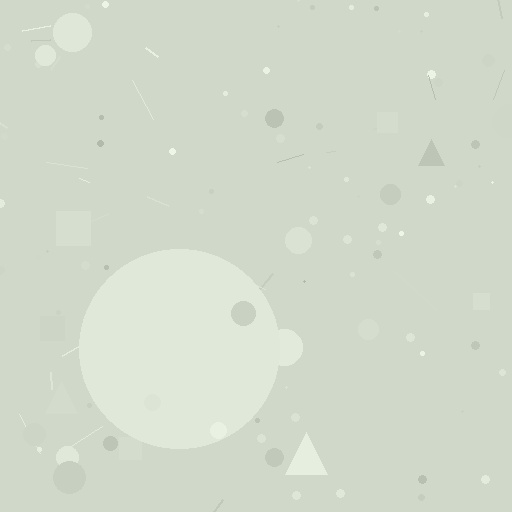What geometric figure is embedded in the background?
A circle is embedded in the background.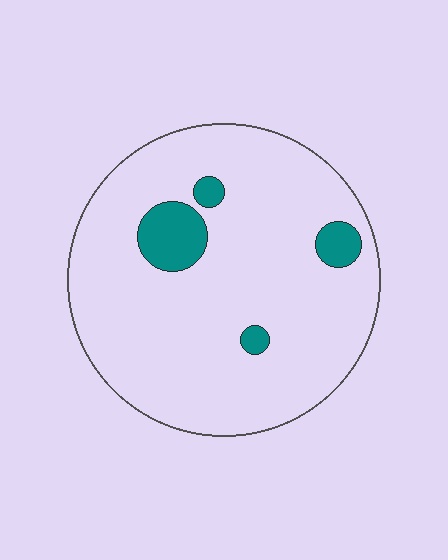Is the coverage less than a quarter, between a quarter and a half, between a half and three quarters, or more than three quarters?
Less than a quarter.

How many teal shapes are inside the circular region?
4.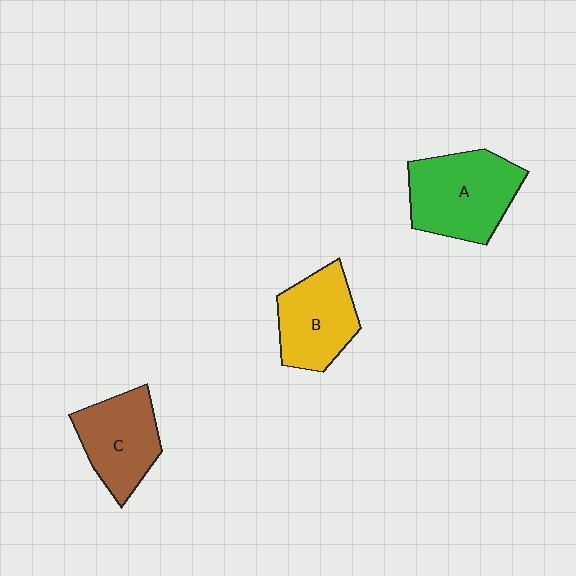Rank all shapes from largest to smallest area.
From largest to smallest: A (green), C (brown), B (yellow).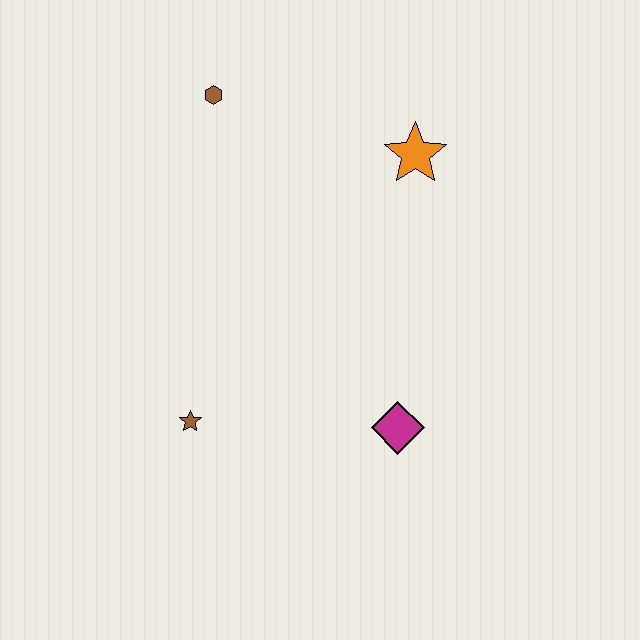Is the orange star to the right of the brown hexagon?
Yes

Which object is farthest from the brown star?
The orange star is farthest from the brown star.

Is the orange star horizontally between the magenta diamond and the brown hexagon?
No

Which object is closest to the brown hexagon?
The orange star is closest to the brown hexagon.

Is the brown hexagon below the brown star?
No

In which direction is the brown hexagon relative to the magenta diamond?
The brown hexagon is above the magenta diamond.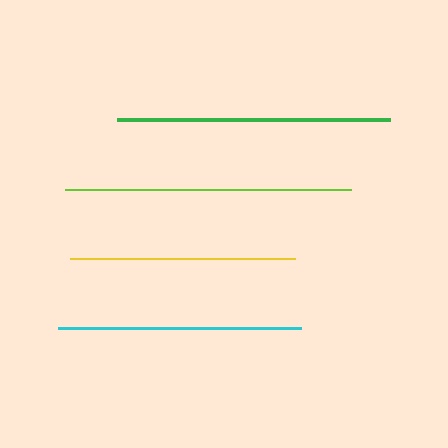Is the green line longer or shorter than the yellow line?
The green line is longer than the yellow line.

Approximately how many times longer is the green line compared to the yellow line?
The green line is approximately 1.2 times the length of the yellow line.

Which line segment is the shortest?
The yellow line is the shortest at approximately 225 pixels.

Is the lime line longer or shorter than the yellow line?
The lime line is longer than the yellow line.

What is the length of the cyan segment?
The cyan segment is approximately 244 pixels long.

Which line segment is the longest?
The lime line is the longest at approximately 286 pixels.